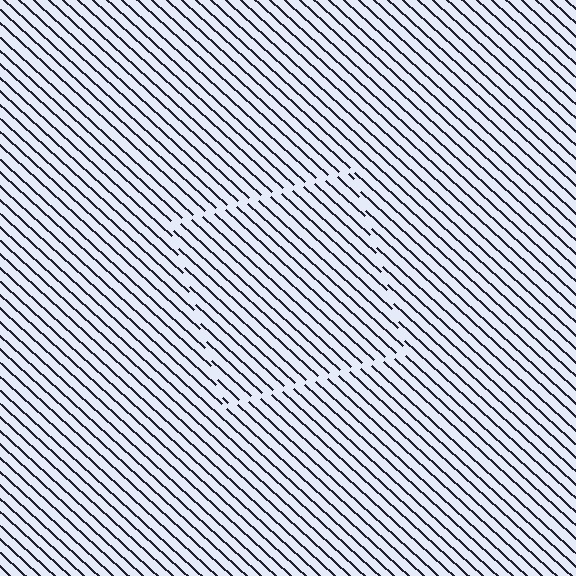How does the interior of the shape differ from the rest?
The interior of the shape contains the same grating, shifted by half a period — the contour is defined by the phase discontinuity where line-ends from the inner and outer gratings abut.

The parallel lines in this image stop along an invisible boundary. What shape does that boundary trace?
An illusory square. The interior of the shape contains the same grating, shifted by half a period — the contour is defined by the phase discontinuity where line-ends from the inner and outer gratings abut.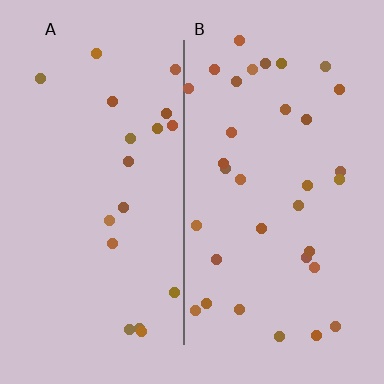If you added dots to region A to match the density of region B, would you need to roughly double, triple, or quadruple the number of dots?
Approximately double.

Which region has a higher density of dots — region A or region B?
B (the right).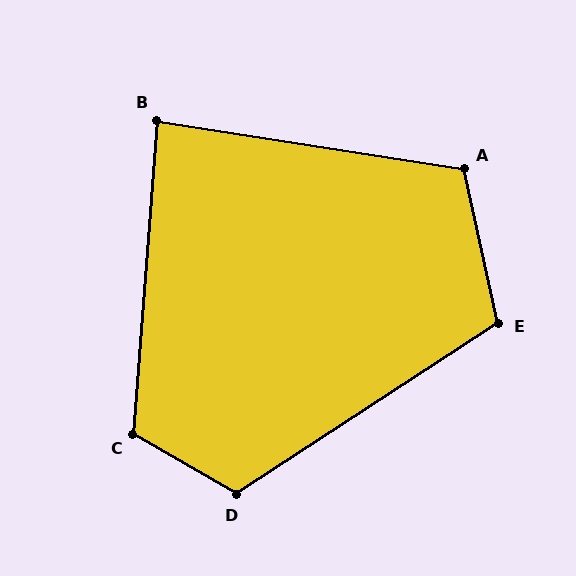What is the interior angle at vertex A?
Approximately 111 degrees (obtuse).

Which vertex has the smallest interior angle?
B, at approximately 85 degrees.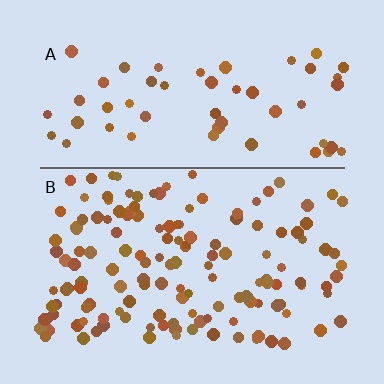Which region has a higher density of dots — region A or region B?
B (the bottom).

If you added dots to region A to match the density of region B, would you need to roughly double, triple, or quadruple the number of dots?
Approximately triple.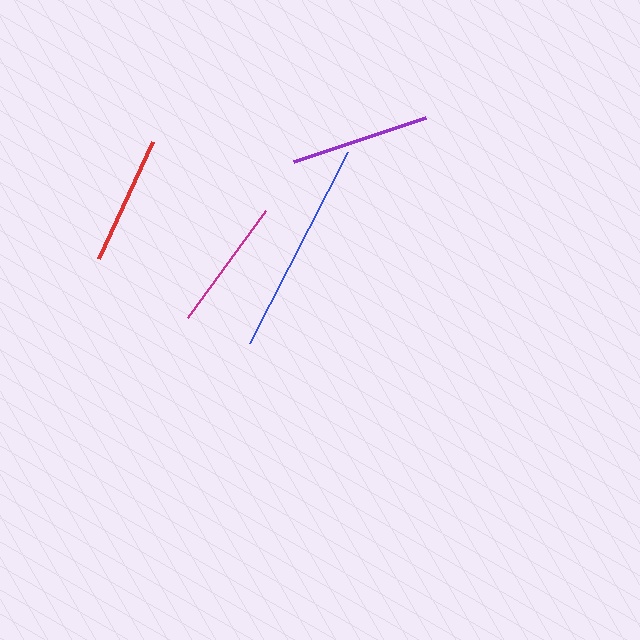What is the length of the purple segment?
The purple segment is approximately 139 pixels long.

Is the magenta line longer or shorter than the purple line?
The purple line is longer than the magenta line.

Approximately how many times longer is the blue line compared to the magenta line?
The blue line is approximately 1.6 times the length of the magenta line.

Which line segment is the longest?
The blue line is the longest at approximately 214 pixels.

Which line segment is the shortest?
The red line is the shortest at approximately 129 pixels.